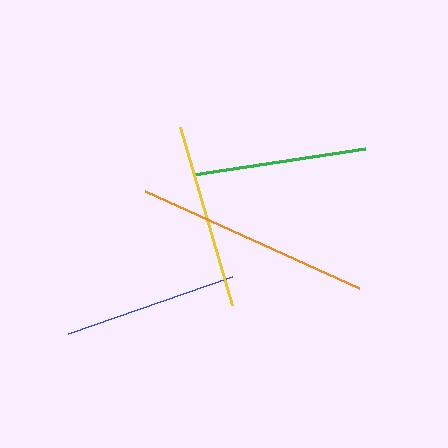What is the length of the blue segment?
The blue segment is approximately 173 pixels long.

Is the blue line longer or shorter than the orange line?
The orange line is longer than the blue line.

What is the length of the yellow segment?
The yellow segment is approximately 185 pixels long.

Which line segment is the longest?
The orange line is the longest at approximately 235 pixels.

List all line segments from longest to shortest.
From longest to shortest: orange, yellow, green, blue.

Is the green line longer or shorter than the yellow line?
The yellow line is longer than the green line.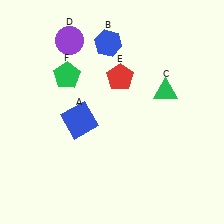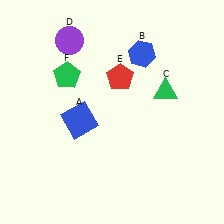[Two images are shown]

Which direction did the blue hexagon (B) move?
The blue hexagon (B) moved right.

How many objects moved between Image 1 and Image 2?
1 object moved between the two images.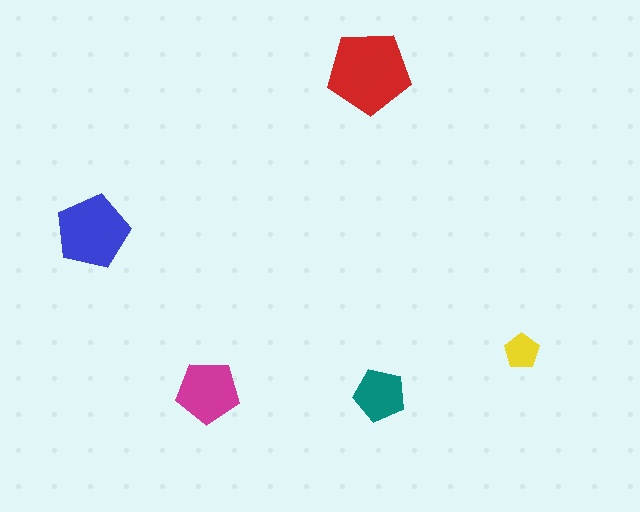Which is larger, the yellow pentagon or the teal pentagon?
The teal one.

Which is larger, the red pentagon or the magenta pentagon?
The red one.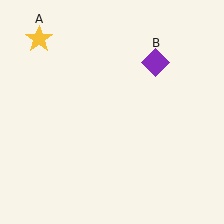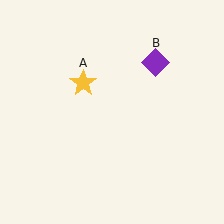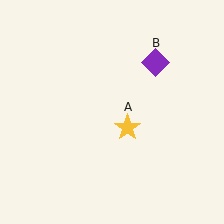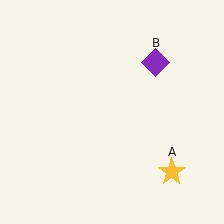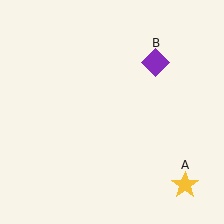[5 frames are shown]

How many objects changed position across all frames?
1 object changed position: yellow star (object A).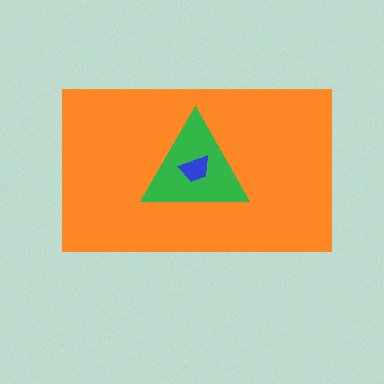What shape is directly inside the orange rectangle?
The green triangle.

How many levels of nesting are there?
3.